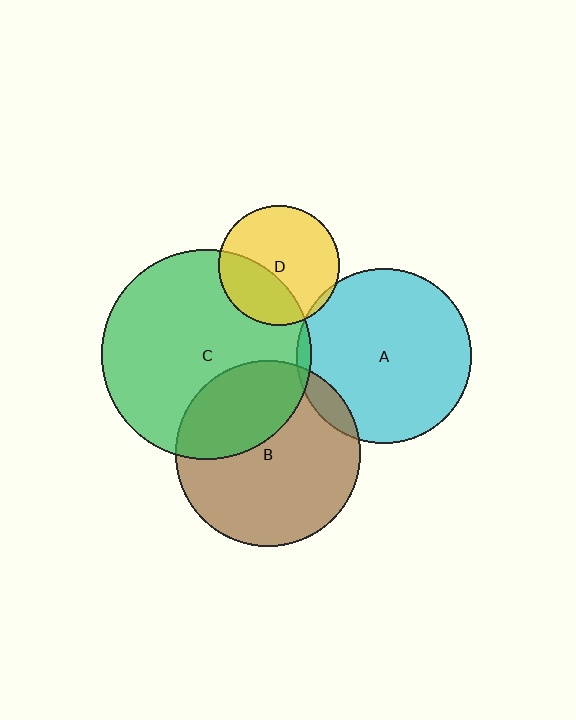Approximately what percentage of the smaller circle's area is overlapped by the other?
Approximately 5%.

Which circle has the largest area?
Circle C (green).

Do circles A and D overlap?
Yes.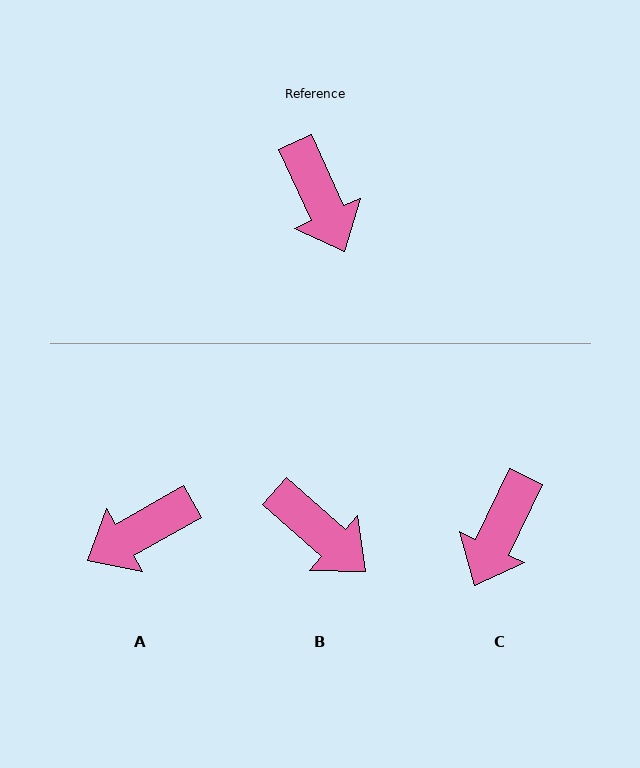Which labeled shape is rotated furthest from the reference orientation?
A, about 85 degrees away.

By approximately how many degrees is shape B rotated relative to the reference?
Approximately 24 degrees counter-clockwise.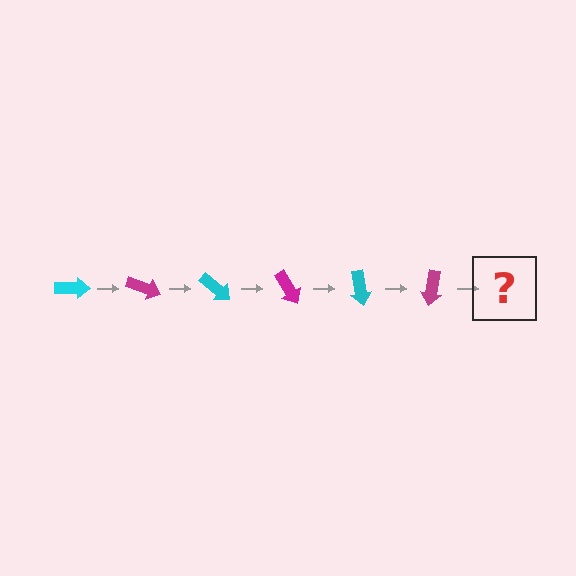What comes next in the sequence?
The next element should be a cyan arrow, rotated 120 degrees from the start.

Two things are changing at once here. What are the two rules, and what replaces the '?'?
The two rules are that it rotates 20 degrees each step and the color cycles through cyan and magenta. The '?' should be a cyan arrow, rotated 120 degrees from the start.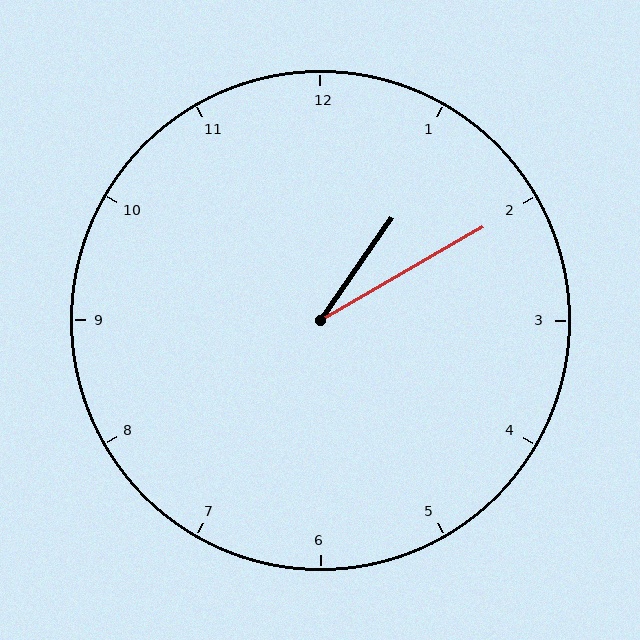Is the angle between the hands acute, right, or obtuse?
It is acute.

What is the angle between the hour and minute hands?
Approximately 25 degrees.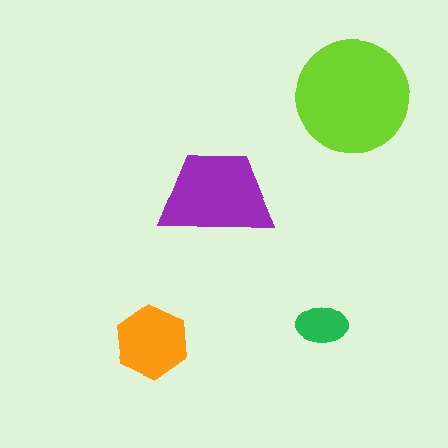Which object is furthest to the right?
The lime circle is rightmost.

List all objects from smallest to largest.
The green ellipse, the orange hexagon, the purple trapezoid, the lime circle.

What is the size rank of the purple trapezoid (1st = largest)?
2nd.